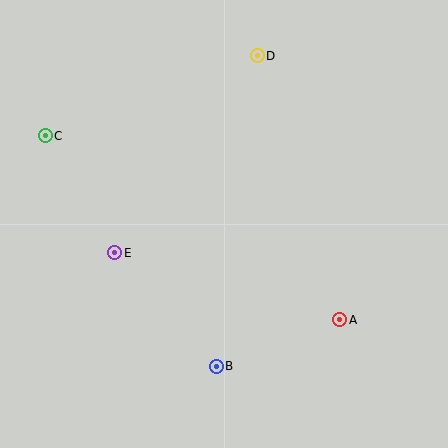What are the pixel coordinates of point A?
Point A is at (340, 320).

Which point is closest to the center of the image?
Point E at (115, 253) is closest to the center.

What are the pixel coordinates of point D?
Point D is at (257, 56).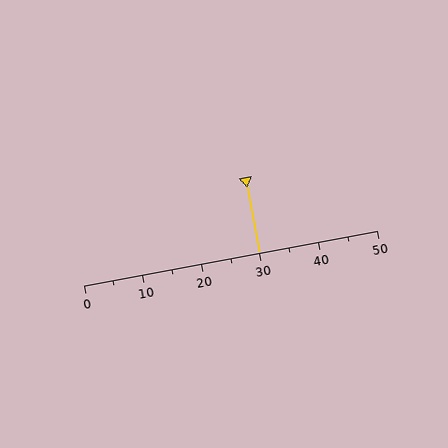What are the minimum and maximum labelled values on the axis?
The axis runs from 0 to 50.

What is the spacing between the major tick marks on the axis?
The major ticks are spaced 10 apart.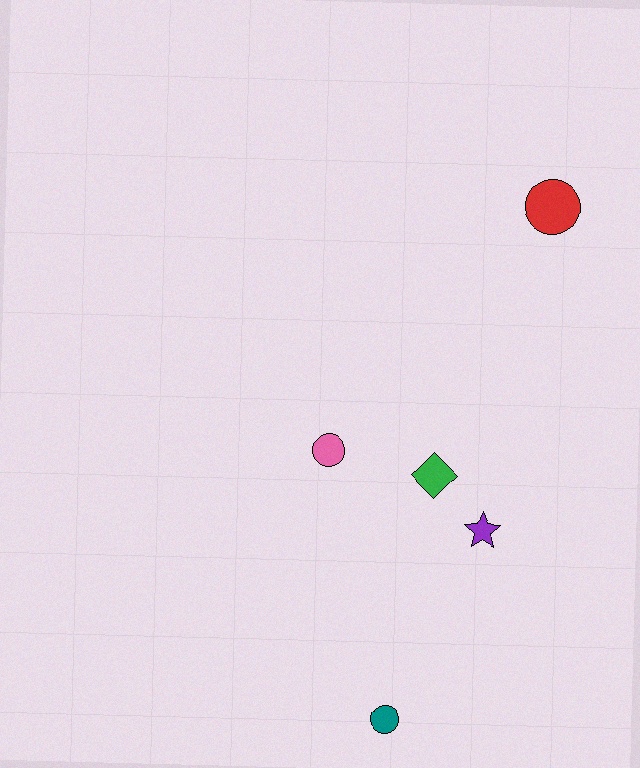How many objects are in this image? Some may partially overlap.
There are 5 objects.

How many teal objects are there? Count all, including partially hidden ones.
There is 1 teal object.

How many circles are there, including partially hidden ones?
There are 3 circles.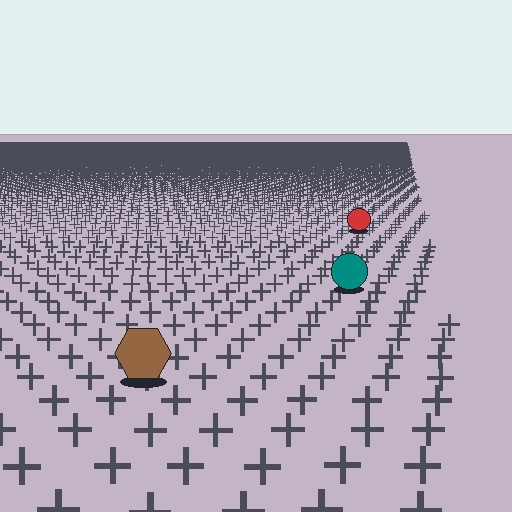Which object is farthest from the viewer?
The red circle is farthest from the viewer. It appears smaller and the ground texture around it is denser.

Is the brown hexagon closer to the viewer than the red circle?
Yes. The brown hexagon is closer — you can tell from the texture gradient: the ground texture is coarser near it.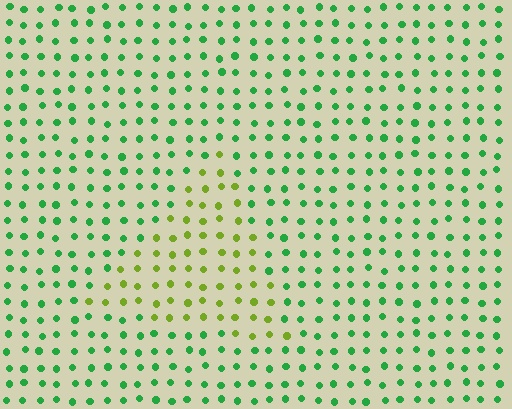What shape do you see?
I see a triangle.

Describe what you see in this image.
The image is filled with small green elements in a uniform arrangement. A triangle-shaped region is visible where the elements are tinted to a slightly different hue, forming a subtle color boundary.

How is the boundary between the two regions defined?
The boundary is defined purely by a slight shift in hue (about 49 degrees). Spacing, size, and orientation are identical on both sides.